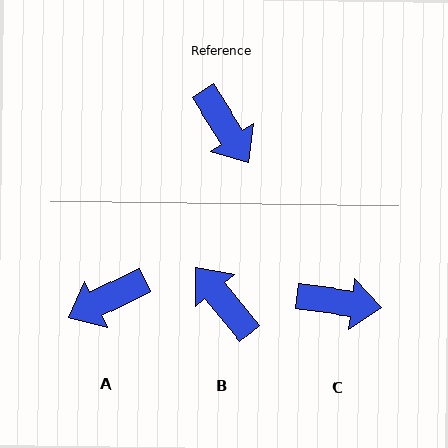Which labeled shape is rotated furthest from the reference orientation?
B, about 174 degrees away.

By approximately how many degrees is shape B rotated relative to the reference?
Approximately 174 degrees clockwise.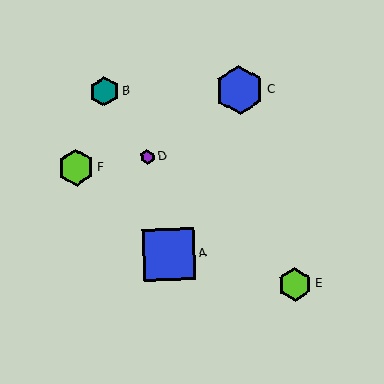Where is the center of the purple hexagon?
The center of the purple hexagon is at (147, 157).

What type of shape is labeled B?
Shape B is a teal hexagon.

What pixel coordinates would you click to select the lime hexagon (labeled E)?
Click at (295, 284) to select the lime hexagon E.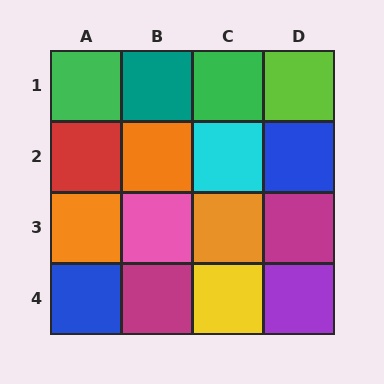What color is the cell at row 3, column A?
Orange.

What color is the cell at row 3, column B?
Pink.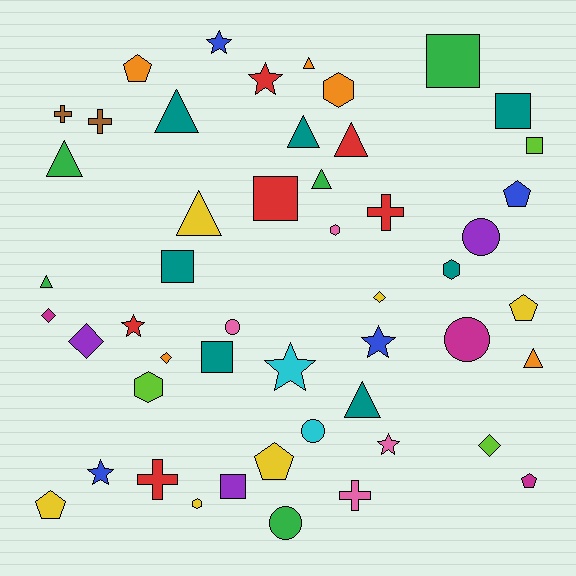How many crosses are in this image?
There are 5 crosses.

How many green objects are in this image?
There are 5 green objects.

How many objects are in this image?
There are 50 objects.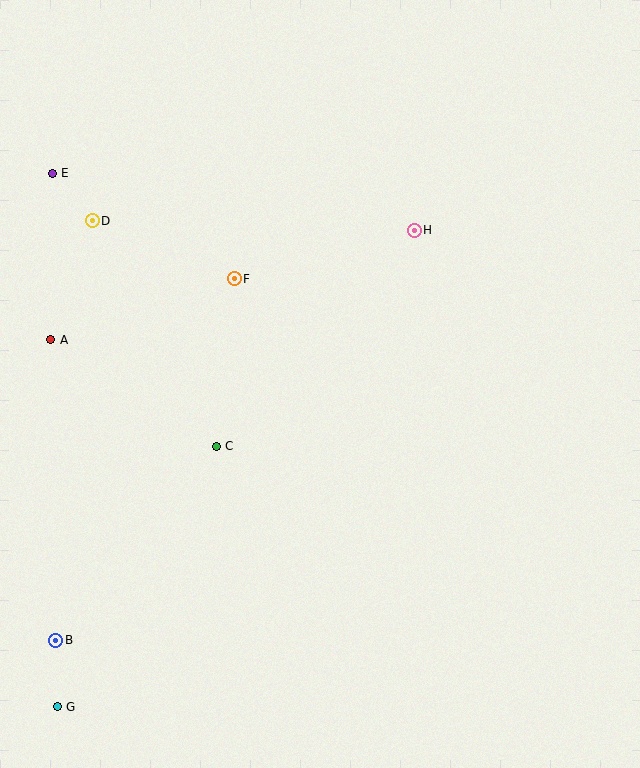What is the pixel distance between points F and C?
The distance between F and C is 169 pixels.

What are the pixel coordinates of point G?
Point G is at (57, 707).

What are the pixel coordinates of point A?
Point A is at (51, 340).